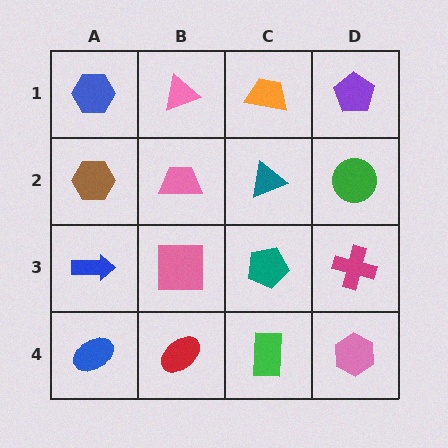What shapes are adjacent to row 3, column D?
A green circle (row 2, column D), a pink hexagon (row 4, column D), a teal pentagon (row 3, column C).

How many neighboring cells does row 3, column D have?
3.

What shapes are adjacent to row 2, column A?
A blue hexagon (row 1, column A), a blue arrow (row 3, column A), a pink trapezoid (row 2, column B).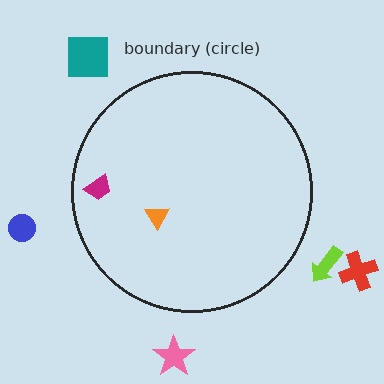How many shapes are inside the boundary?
2 inside, 5 outside.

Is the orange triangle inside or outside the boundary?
Inside.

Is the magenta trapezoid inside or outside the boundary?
Inside.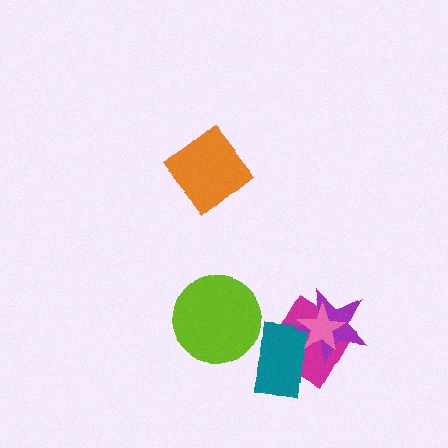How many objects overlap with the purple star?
3 objects overlap with the purple star.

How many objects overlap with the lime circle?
0 objects overlap with the lime circle.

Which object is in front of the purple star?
The pink star is in front of the purple star.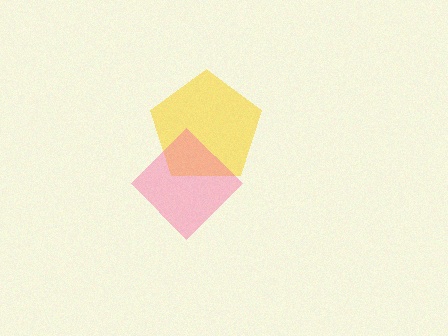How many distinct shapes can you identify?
There are 2 distinct shapes: a yellow pentagon, a pink diamond.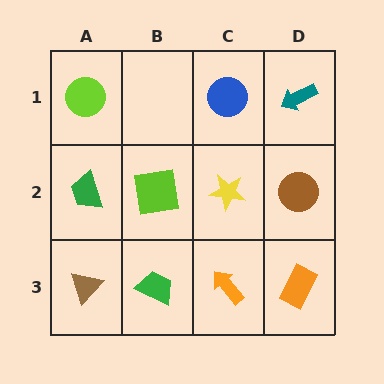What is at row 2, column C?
A yellow star.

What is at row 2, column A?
A green trapezoid.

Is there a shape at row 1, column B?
No, that cell is empty.